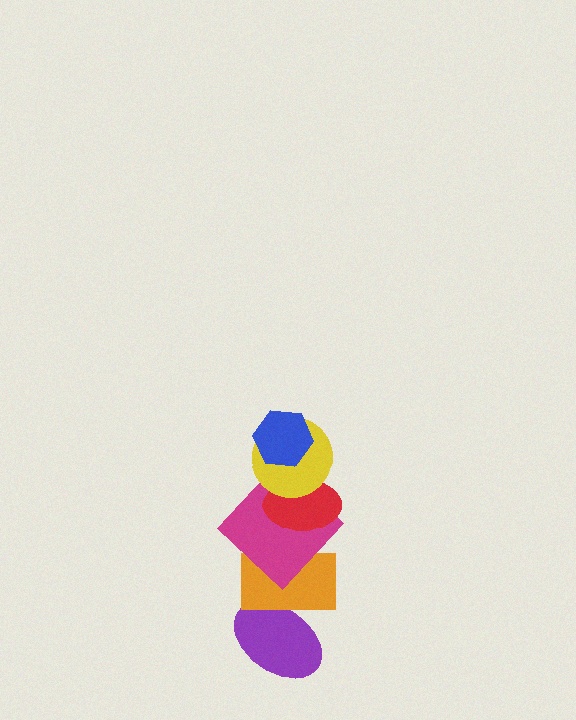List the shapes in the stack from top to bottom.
From top to bottom: the blue hexagon, the yellow circle, the red ellipse, the magenta diamond, the orange rectangle, the purple ellipse.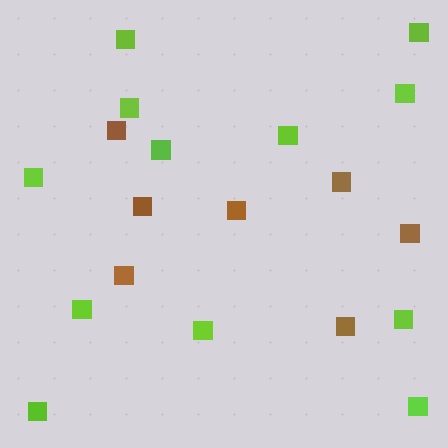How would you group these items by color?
There are 2 groups: one group of lime squares (12) and one group of brown squares (7).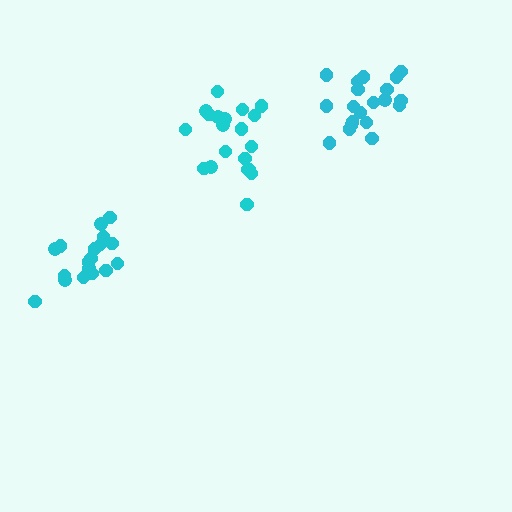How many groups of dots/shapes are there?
There are 3 groups.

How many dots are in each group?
Group 1: 21 dots, Group 2: 20 dots, Group 3: 18 dots (59 total).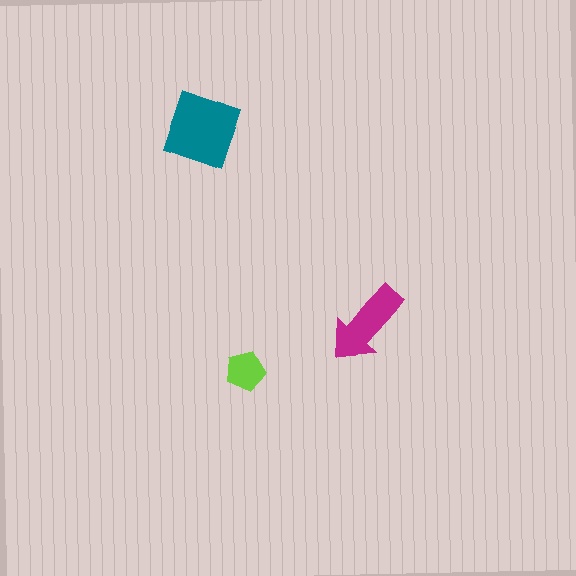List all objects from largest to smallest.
The teal square, the magenta arrow, the lime pentagon.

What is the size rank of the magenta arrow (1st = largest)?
2nd.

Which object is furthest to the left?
The teal square is leftmost.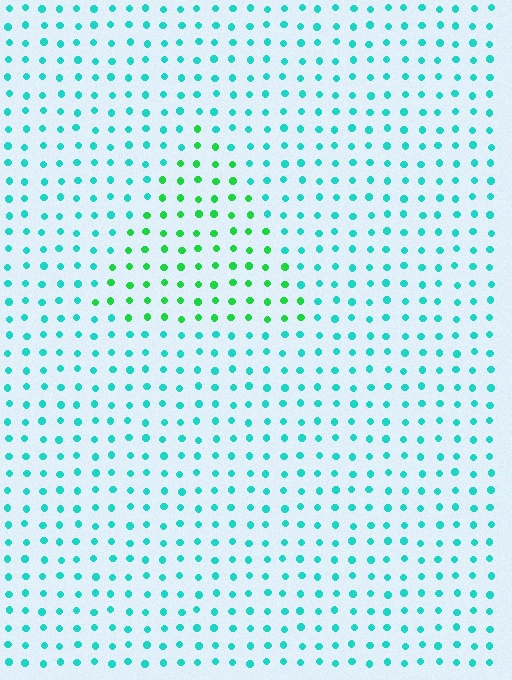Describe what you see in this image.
The image is filled with small cyan elements in a uniform arrangement. A triangle-shaped region is visible where the elements are tinted to a slightly different hue, forming a subtle color boundary.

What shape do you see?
I see a triangle.